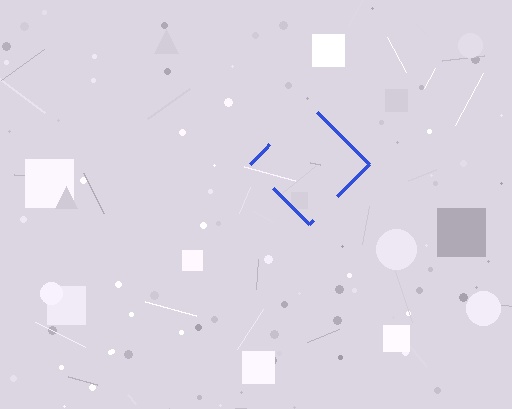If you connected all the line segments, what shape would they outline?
They would outline a diamond.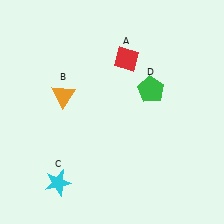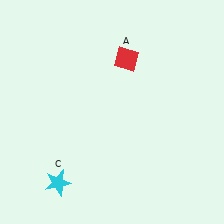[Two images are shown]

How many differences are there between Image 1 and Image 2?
There are 2 differences between the two images.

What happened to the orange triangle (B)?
The orange triangle (B) was removed in Image 2. It was in the top-left area of Image 1.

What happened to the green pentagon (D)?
The green pentagon (D) was removed in Image 2. It was in the top-right area of Image 1.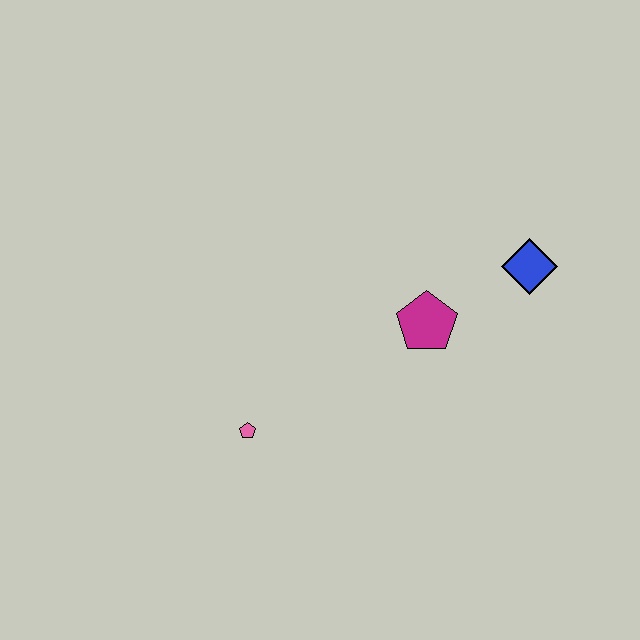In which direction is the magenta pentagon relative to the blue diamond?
The magenta pentagon is to the left of the blue diamond.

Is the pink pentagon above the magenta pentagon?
No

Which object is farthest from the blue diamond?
The pink pentagon is farthest from the blue diamond.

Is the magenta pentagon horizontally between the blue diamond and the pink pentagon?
Yes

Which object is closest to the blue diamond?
The magenta pentagon is closest to the blue diamond.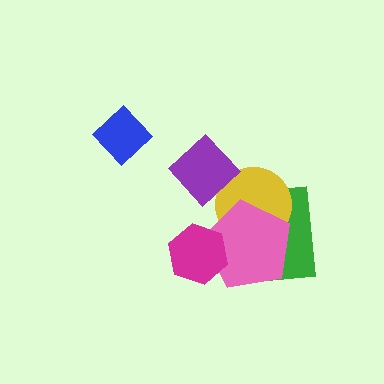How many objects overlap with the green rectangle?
2 objects overlap with the green rectangle.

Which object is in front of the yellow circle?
The pink pentagon is in front of the yellow circle.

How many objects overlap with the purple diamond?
0 objects overlap with the purple diamond.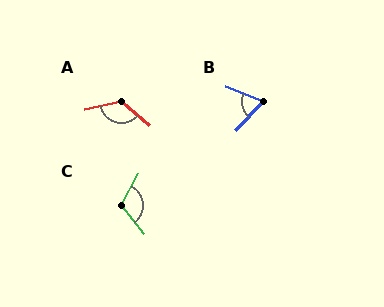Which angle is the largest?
A, at approximately 128 degrees.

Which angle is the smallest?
B, at approximately 68 degrees.